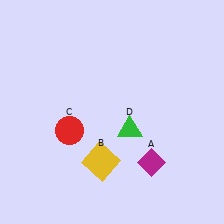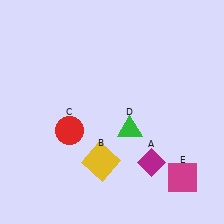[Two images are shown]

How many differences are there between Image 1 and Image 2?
There is 1 difference between the two images.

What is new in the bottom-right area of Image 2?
A magenta square (E) was added in the bottom-right area of Image 2.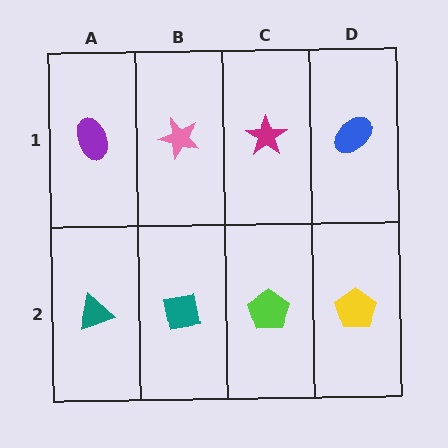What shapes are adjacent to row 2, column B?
A pink star (row 1, column B), a teal triangle (row 2, column A), a lime pentagon (row 2, column C).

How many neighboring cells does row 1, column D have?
2.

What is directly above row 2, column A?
A purple ellipse.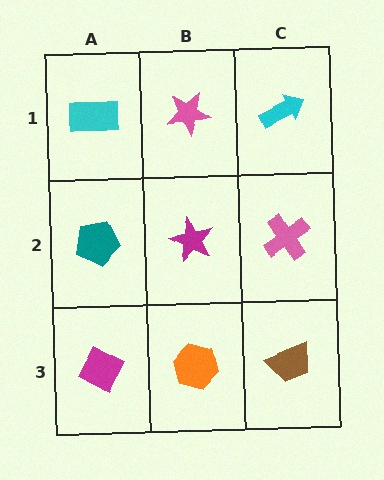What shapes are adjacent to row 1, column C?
A pink cross (row 2, column C), a pink star (row 1, column B).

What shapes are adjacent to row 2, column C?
A cyan arrow (row 1, column C), a brown trapezoid (row 3, column C), a magenta star (row 2, column B).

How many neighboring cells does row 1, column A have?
2.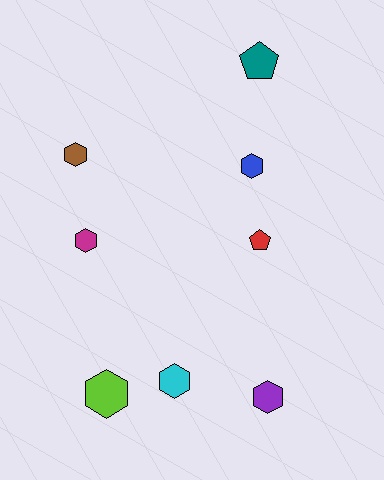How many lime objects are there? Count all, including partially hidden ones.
There is 1 lime object.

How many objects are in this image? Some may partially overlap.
There are 8 objects.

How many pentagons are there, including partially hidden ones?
There are 2 pentagons.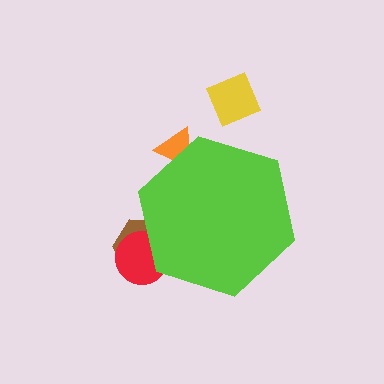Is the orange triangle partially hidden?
Yes, the orange triangle is partially hidden behind the lime hexagon.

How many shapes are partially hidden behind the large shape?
3 shapes are partially hidden.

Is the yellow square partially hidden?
No, the yellow square is fully visible.